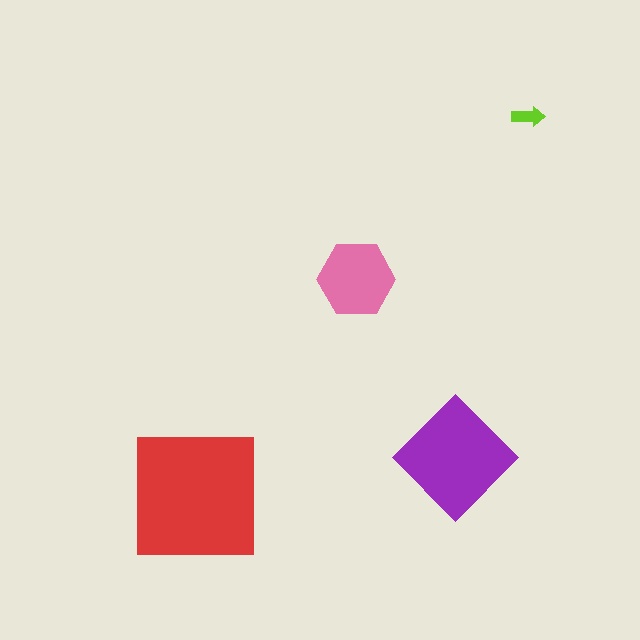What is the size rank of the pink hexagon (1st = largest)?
3rd.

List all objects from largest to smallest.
The red square, the purple diamond, the pink hexagon, the lime arrow.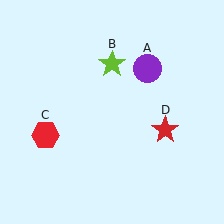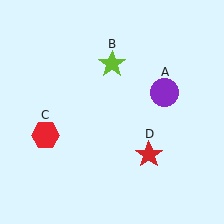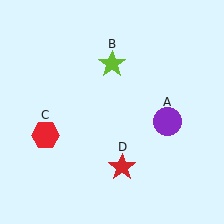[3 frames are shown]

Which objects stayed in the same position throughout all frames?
Lime star (object B) and red hexagon (object C) remained stationary.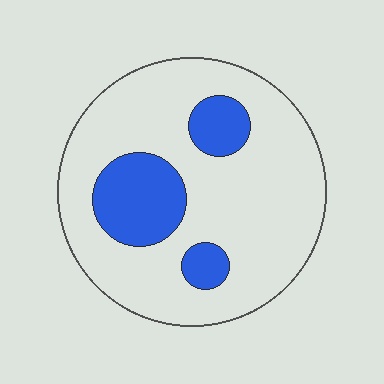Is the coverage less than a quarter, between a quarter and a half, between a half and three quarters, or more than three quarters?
Less than a quarter.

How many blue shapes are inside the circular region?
3.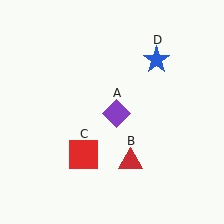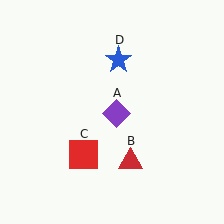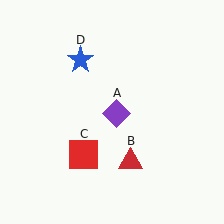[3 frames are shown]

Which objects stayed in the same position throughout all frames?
Purple diamond (object A) and red triangle (object B) and red square (object C) remained stationary.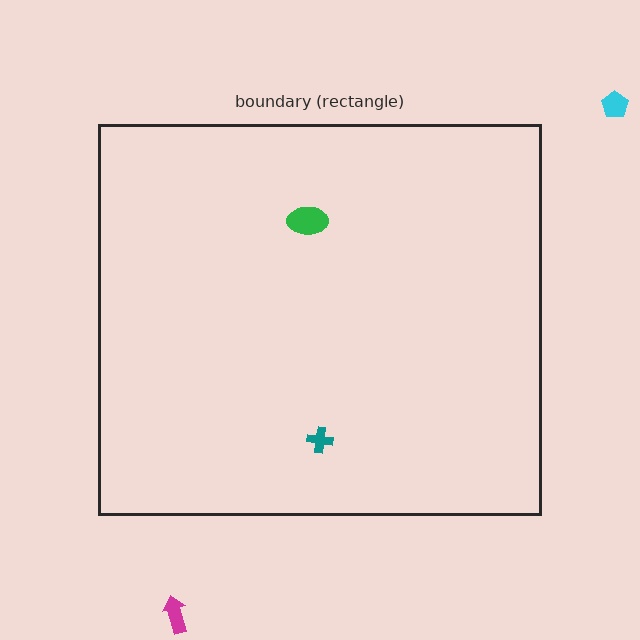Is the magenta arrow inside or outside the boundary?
Outside.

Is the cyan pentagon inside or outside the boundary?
Outside.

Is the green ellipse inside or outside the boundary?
Inside.